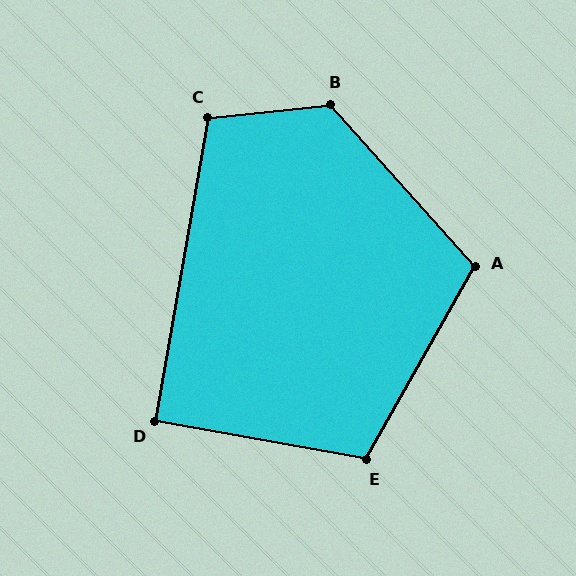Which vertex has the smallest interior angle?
D, at approximately 90 degrees.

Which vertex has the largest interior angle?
B, at approximately 126 degrees.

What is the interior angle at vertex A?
Approximately 109 degrees (obtuse).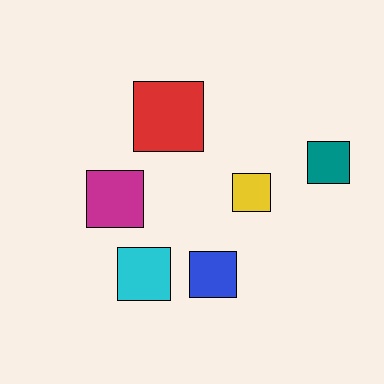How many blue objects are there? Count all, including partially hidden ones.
There is 1 blue object.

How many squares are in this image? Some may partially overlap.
There are 6 squares.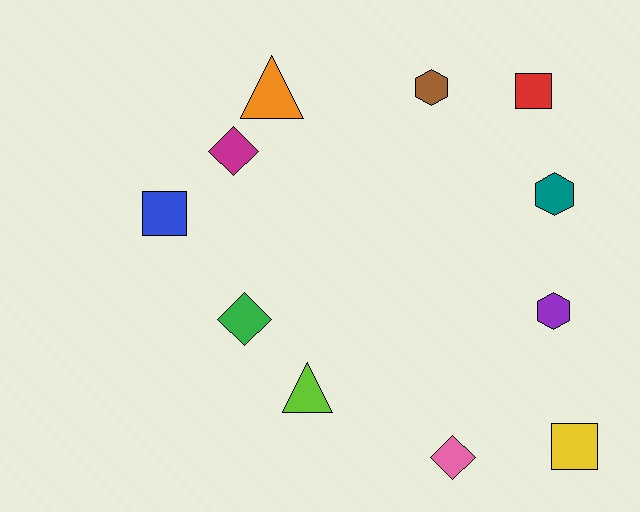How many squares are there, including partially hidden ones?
There are 3 squares.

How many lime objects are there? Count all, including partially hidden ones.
There is 1 lime object.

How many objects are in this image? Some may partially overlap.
There are 11 objects.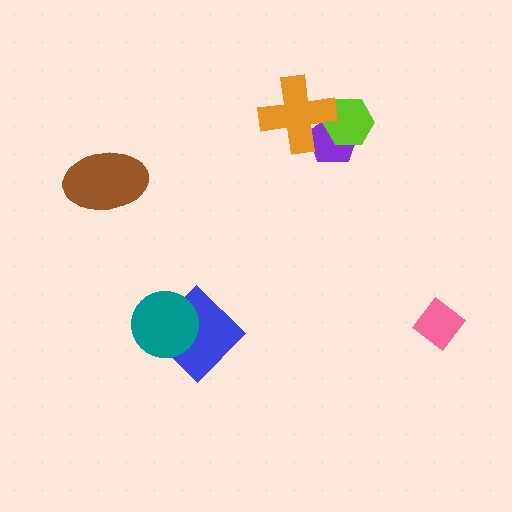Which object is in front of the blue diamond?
The teal circle is in front of the blue diamond.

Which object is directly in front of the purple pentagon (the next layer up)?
The lime hexagon is directly in front of the purple pentagon.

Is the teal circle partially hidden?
No, no other shape covers it.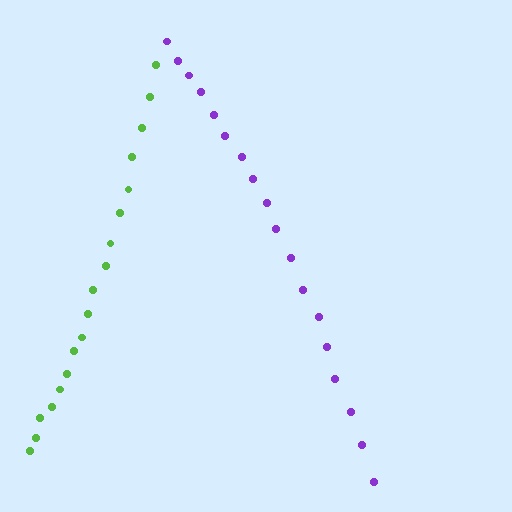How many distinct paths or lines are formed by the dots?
There are 2 distinct paths.